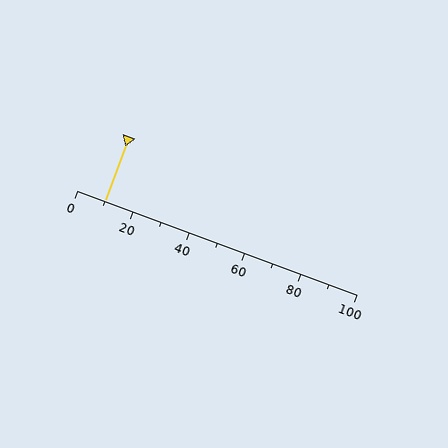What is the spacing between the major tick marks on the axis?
The major ticks are spaced 20 apart.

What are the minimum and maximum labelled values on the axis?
The axis runs from 0 to 100.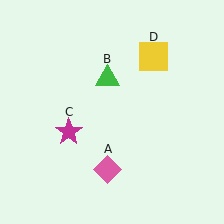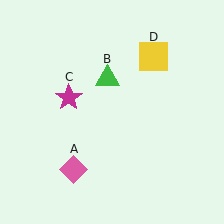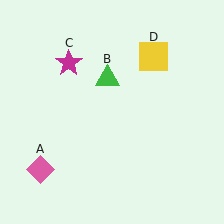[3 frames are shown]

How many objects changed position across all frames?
2 objects changed position: pink diamond (object A), magenta star (object C).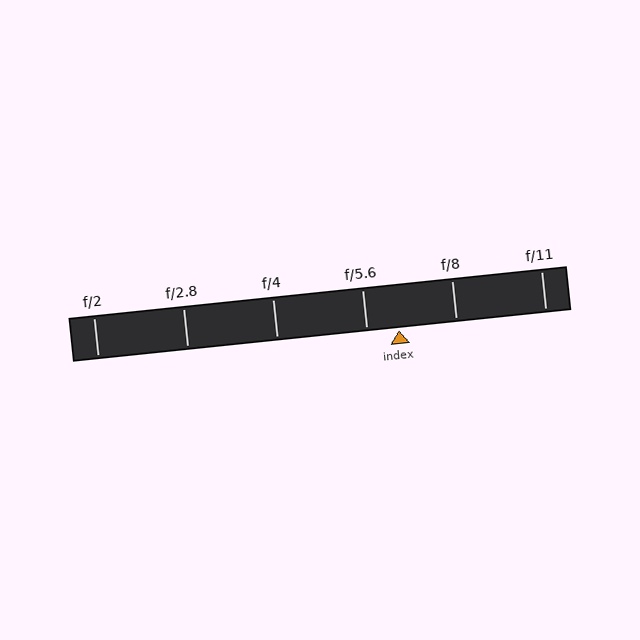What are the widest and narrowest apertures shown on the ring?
The widest aperture shown is f/2 and the narrowest is f/11.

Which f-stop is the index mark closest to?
The index mark is closest to f/5.6.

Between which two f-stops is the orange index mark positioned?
The index mark is between f/5.6 and f/8.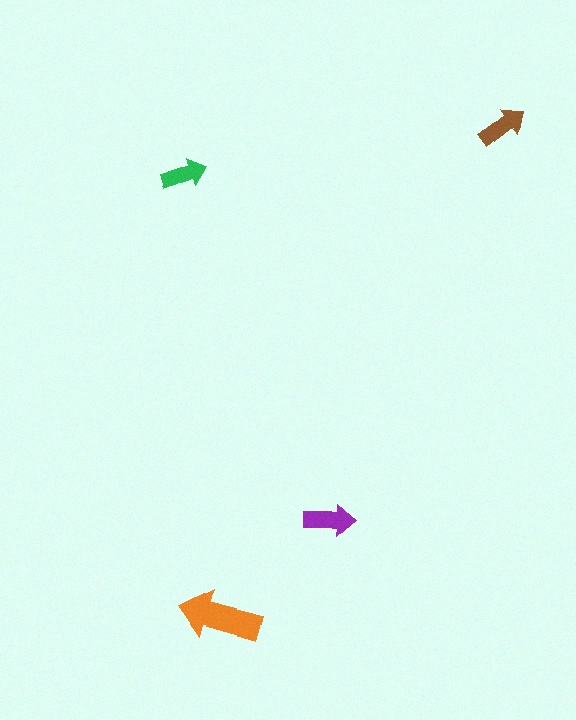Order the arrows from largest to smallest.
the orange one, the purple one, the brown one, the green one.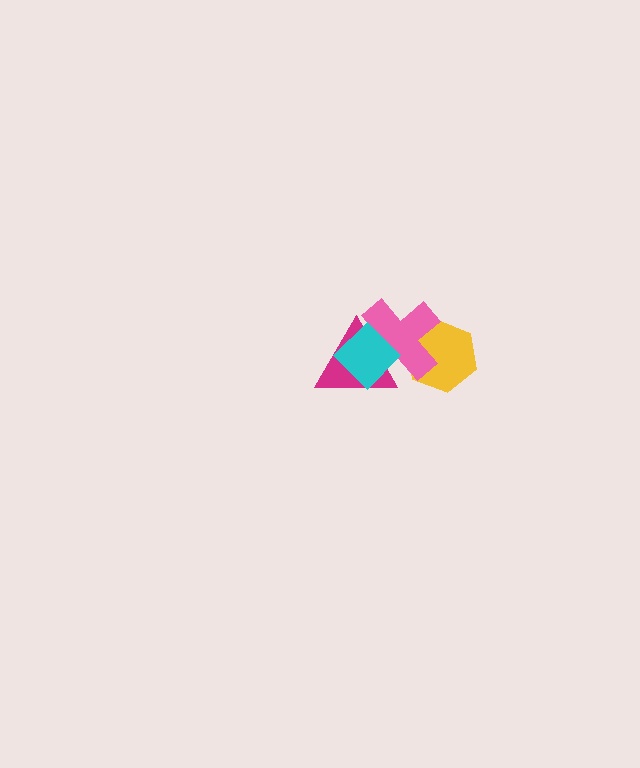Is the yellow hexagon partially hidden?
Yes, it is partially covered by another shape.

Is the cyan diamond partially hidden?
No, no other shape covers it.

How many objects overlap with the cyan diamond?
2 objects overlap with the cyan diamond.